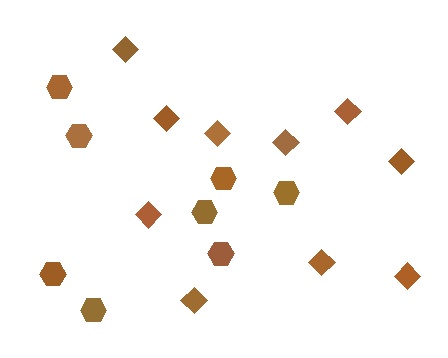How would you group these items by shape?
There are 2 groups: one group of diamonds (10) and one group of hexagons (8).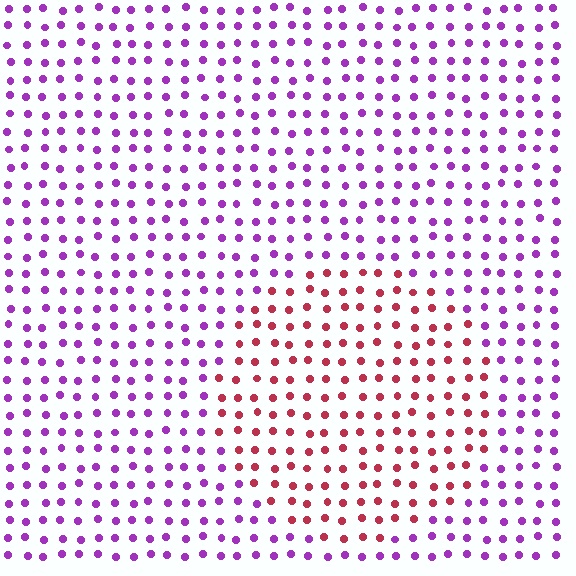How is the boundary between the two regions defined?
The boundary is defined purely by a slight shift in hue (about 59 degrees). Spacing, size, and orientation are identical on both sides.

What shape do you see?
I see a circle.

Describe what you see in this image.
The image is filled with small purple elements in a uniform arrangement. A circle-shaped region is visible where the elements are tinted to a slightly different hue, forming a subtle color boundary.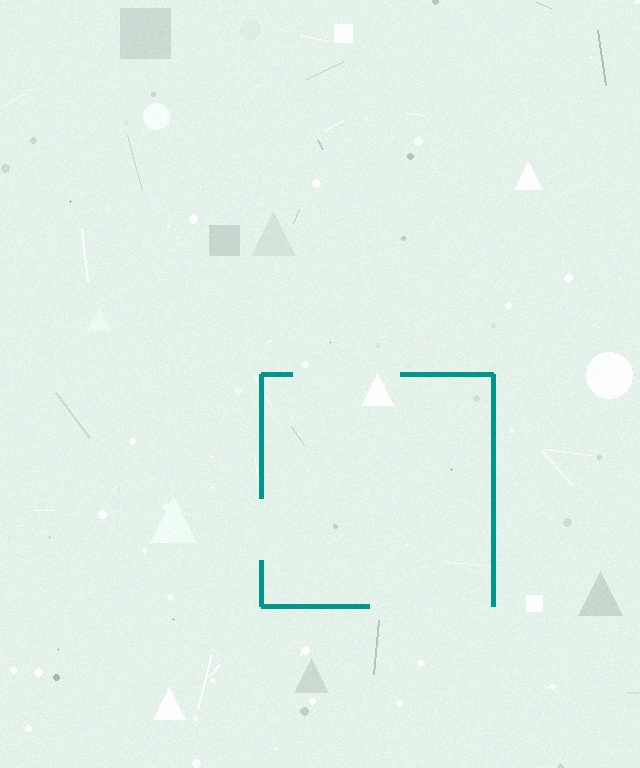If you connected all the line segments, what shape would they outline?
They would outline a square.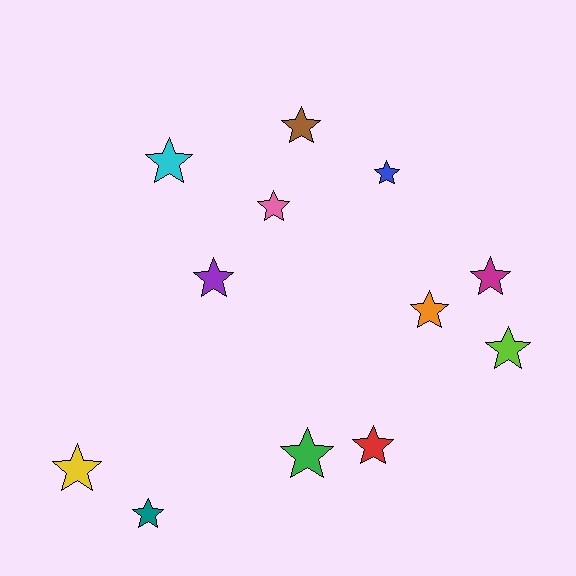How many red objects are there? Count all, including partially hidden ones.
There is 1 red object.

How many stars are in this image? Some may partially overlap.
There are 12 stars.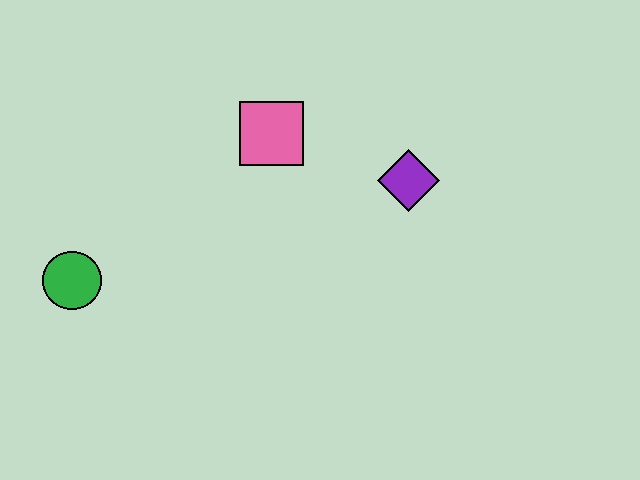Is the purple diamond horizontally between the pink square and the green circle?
No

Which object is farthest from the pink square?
The green circle is farthest from the pink square.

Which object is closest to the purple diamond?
The pink square is closest to the purple diamond.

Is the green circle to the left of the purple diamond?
Yes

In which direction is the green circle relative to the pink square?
The green circle is to the left of the pink square.